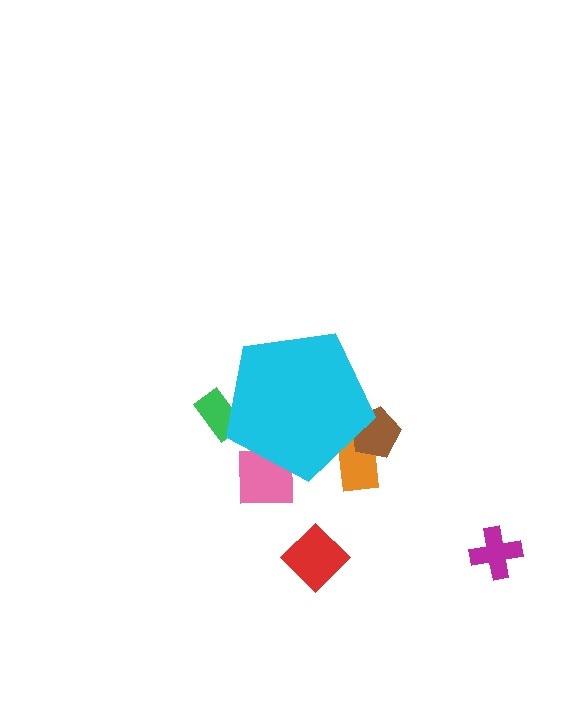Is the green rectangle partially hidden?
Yes, the green rectangle is partially hidden behind the cyan pentagon.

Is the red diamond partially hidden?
No, the red diamond is fully visible.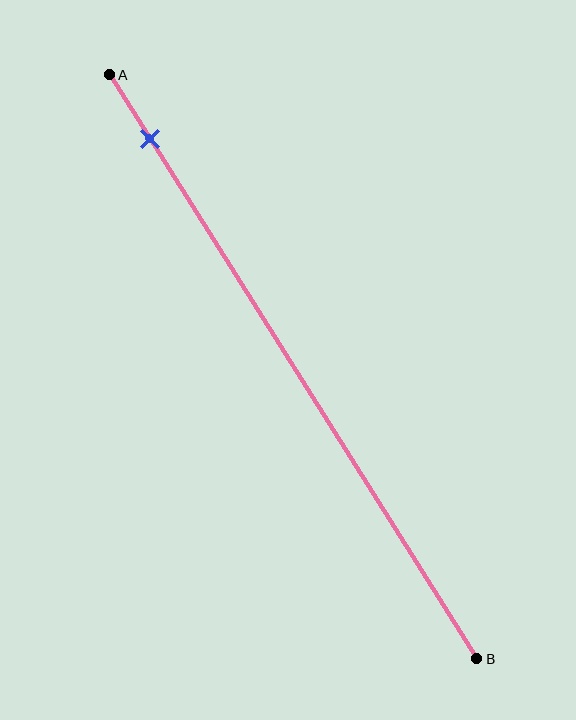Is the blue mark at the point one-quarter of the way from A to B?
No, the mark is at about 10% from A, not at the 25% one-quarter point.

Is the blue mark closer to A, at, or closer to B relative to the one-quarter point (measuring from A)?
The blue mark is closer to point A than the one-quarter point of segment AB.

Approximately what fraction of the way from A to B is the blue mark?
The blue mark is approximately 10% of the way from A to B.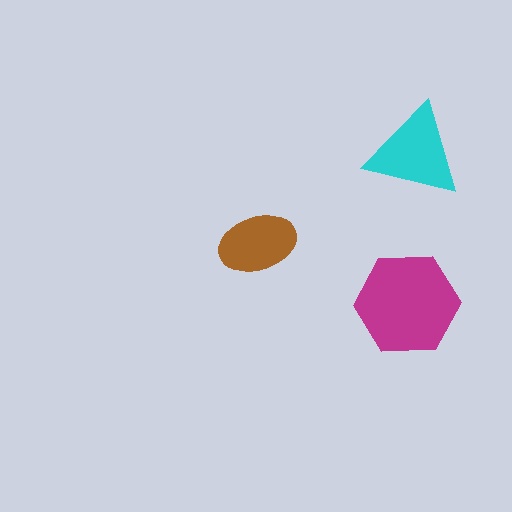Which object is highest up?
The cyan triangle is topmost.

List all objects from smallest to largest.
The brown ellipse, the cyan triangle, the magenta hexagon.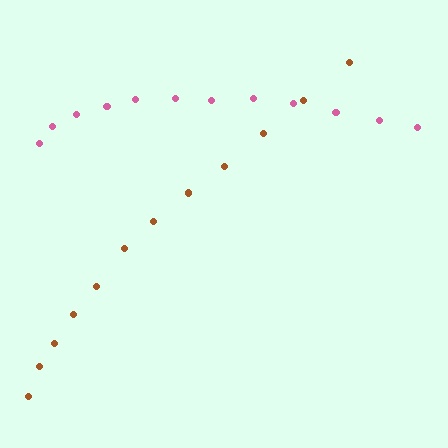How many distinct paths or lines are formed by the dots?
There are 2 distinct paths.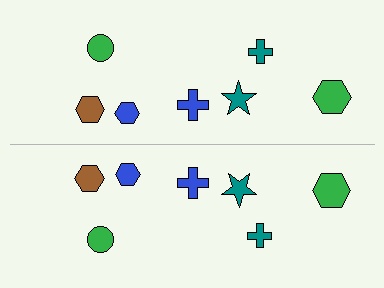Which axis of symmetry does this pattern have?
The pattern has a horizontal axis of symmetry running through the center of the image.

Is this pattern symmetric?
Yes, this pattern has bilateral (reflection) symmetry.